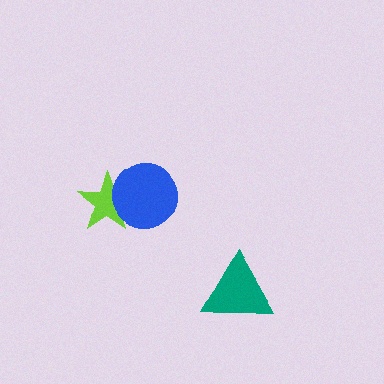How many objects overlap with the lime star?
1 object overlaps with the lime star.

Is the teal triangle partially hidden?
No, no other shape covers it.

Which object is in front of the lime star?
The blue circle is in front of the lime star.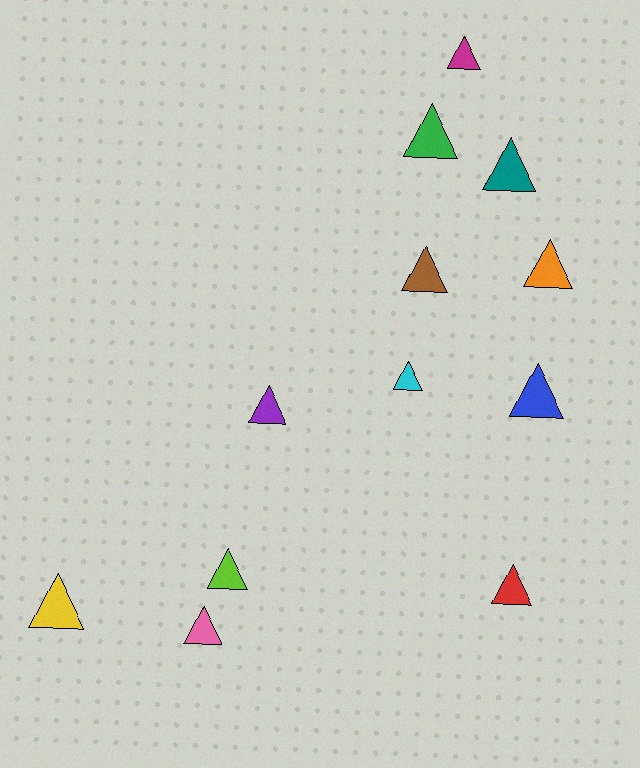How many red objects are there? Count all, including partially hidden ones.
There is 1 red object.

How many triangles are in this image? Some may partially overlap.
There are 12 triangles.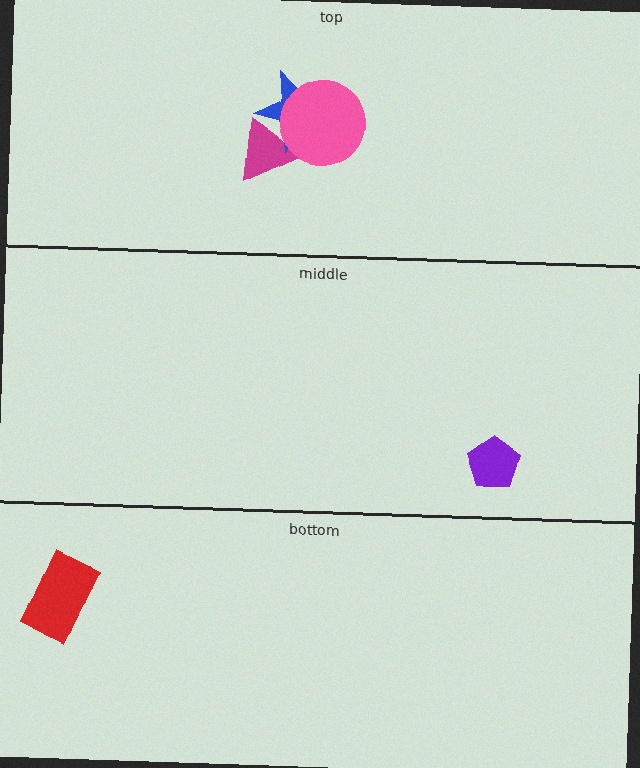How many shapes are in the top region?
3.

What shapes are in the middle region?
The purple pentagon.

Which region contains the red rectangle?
The bottom region.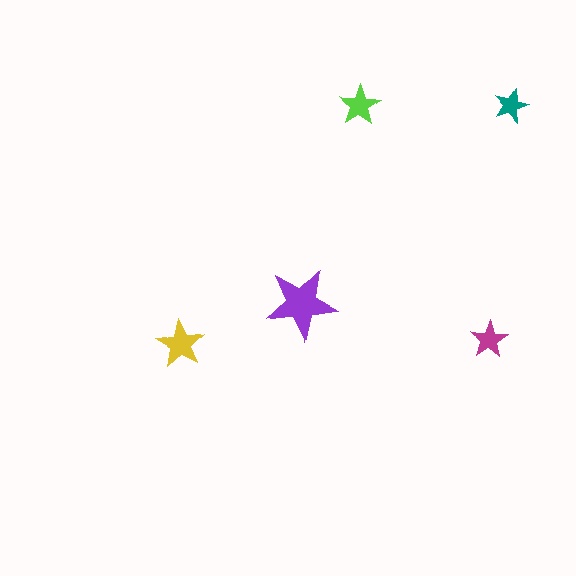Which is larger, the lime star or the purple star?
The purple one.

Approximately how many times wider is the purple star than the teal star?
About 2 times wider.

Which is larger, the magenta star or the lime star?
The lime one.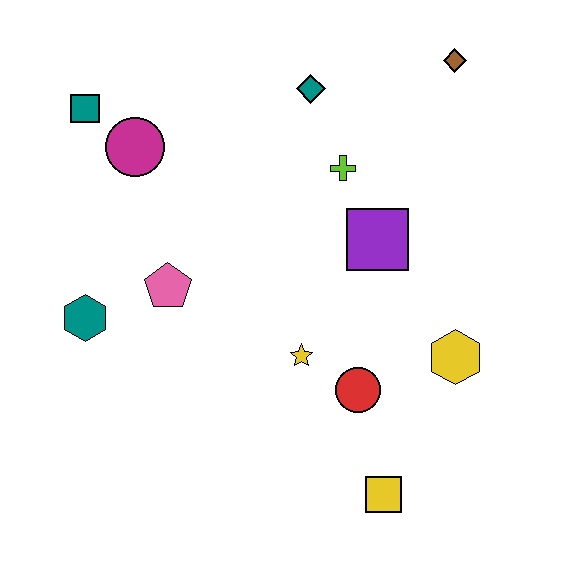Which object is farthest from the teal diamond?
The yellow square is farthest from the teal diamond.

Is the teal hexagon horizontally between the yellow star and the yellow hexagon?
No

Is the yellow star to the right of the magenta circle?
Yes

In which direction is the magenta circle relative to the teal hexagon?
The magenta circle is above the teal hexagon.